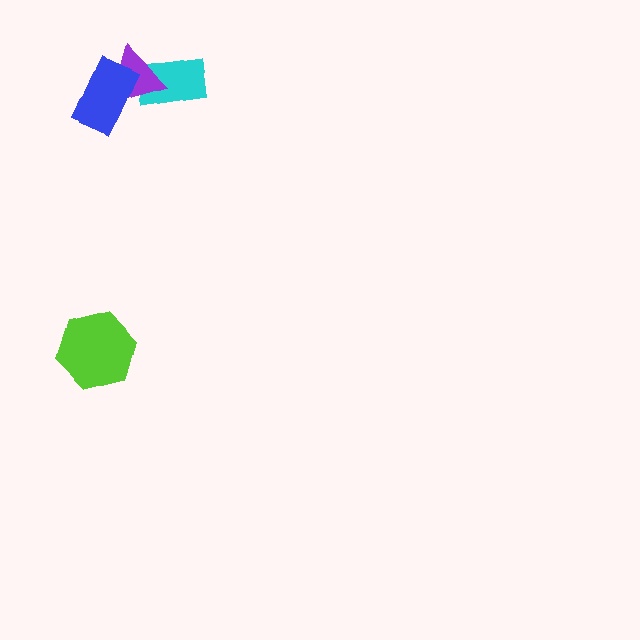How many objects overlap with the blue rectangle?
1 object overlaps with the blue rectangle.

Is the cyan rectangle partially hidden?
Yes, it is partially covered by another shape.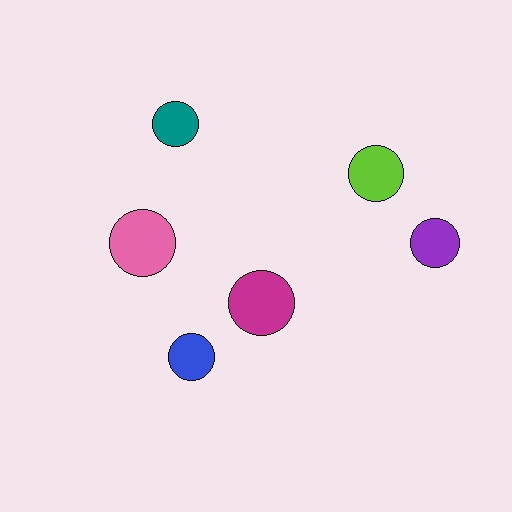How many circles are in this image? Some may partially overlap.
There are 6 circles.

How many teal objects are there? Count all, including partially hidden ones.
There is 1 teal object.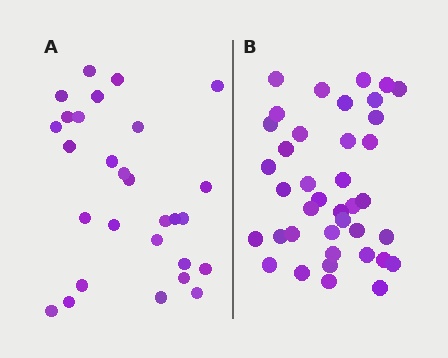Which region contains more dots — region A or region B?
Region B (the right region) has more dots.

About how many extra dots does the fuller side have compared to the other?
Region B has roughly 12 or so more dots than region A.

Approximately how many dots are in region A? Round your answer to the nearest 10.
About 30 dots. (The exact count is 28, which rounds to 30.)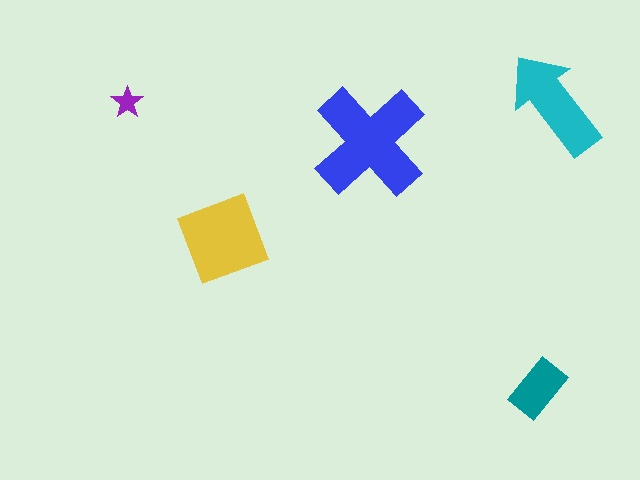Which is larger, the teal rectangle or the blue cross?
The blue cross.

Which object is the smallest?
The purple star.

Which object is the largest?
The blue cross.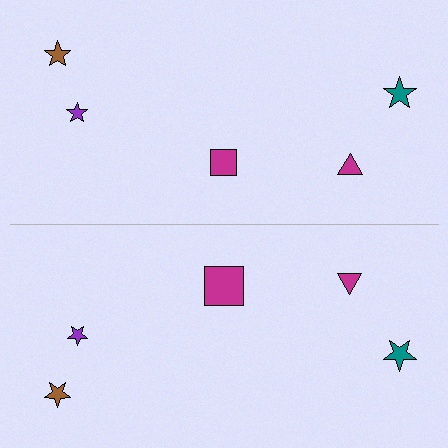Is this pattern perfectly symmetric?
No, the pattern is not perfectly symmetric. The magenta square on the bottom side has a different size than its mirror counterpart.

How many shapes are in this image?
There are 10 shapes in this image.